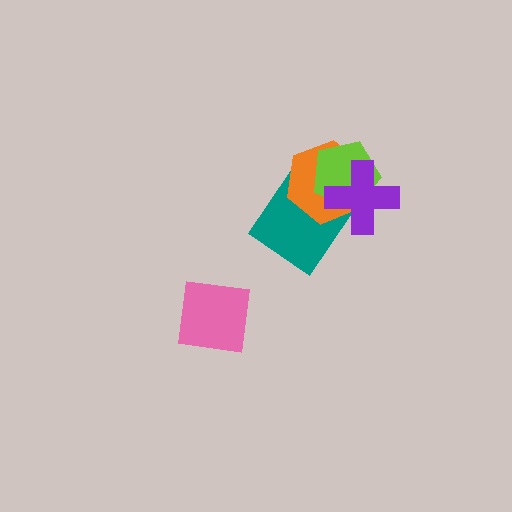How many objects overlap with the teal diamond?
1 object overlaps with the teal diamond.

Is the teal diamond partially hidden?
Yes, it is partially covered by another shape.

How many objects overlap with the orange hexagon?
3 objects overlap with the orange hexagon.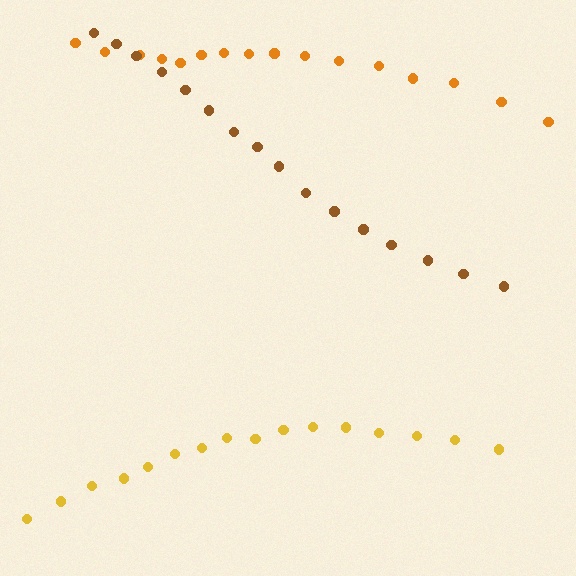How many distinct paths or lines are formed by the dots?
There are 3 distinct paths.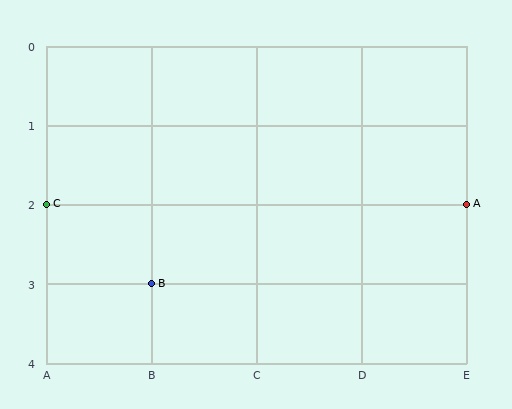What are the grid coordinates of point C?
Point C is at grid coordinates (A, 2).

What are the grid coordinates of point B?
Point B is at grid coordinates (B, 3).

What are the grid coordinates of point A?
Point A is at grid coordinates (E, 2).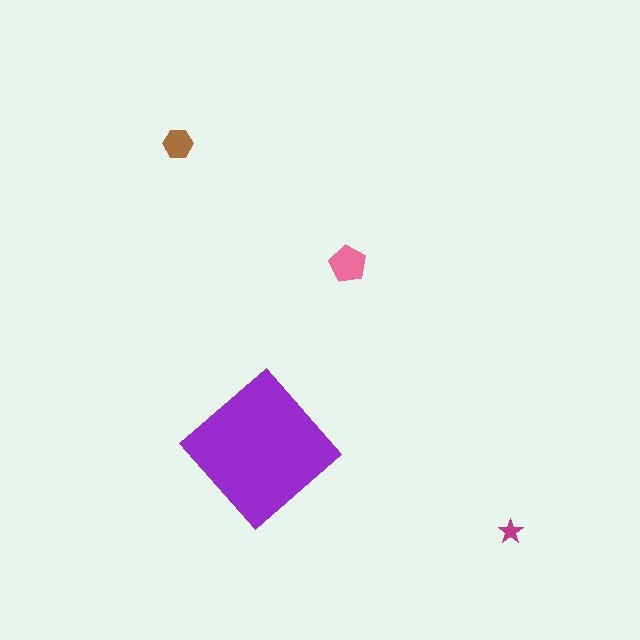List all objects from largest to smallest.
The purple diamond, the pink pentagon, the brown hexagon, the magenta star.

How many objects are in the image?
There are 4 objects in the image.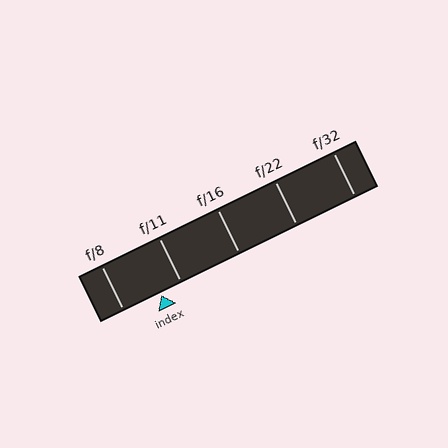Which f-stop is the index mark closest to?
The index mark is closest to f/11.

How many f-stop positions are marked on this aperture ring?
There are 5 f-stop positions marked.